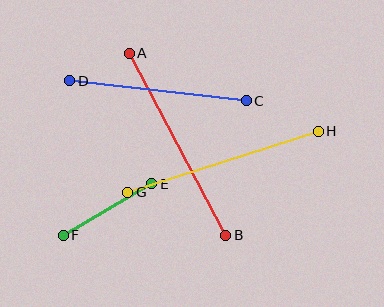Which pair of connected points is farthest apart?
Points A and B are farthest apart.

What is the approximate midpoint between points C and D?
The midpoint is at approximately (158, 91) pixels.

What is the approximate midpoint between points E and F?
The midpoint is at approximately (108, 210) pixels.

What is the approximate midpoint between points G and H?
The midpoint is at approximately (223, 162) pixels.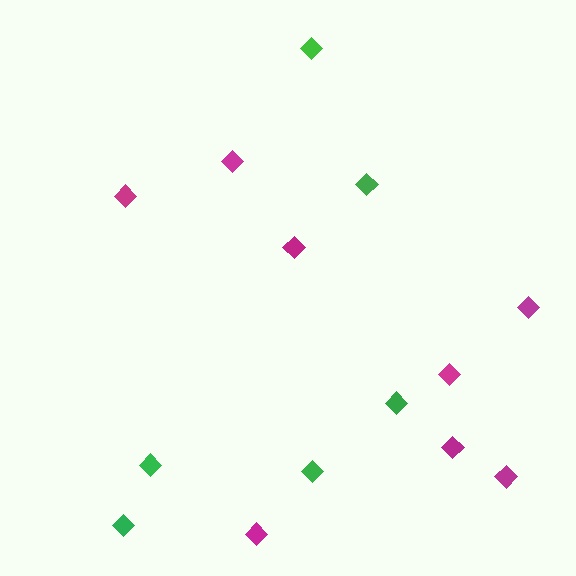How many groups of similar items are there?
There are 2 groups: one group of green diamonds (6) and one group of magenta diamonds (8).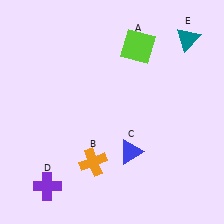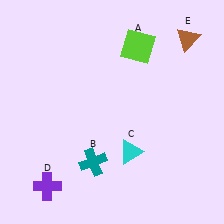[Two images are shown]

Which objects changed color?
B changed from orange to teal. C changed from blue to cyan. E changed from teal to brown.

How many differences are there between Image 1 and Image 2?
There are 3 differences between the two images.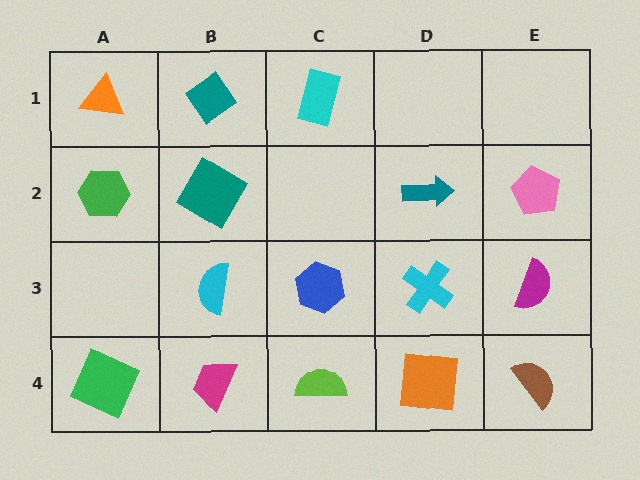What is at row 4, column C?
A lime semicircle.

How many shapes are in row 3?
4 shapes.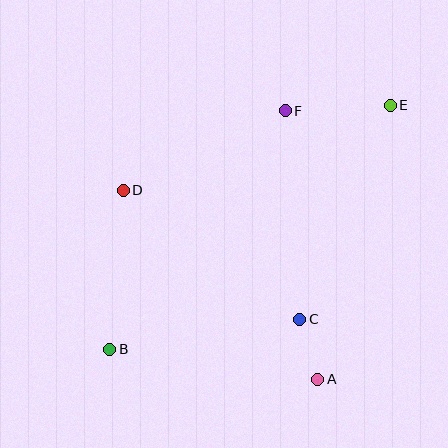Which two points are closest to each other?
Points A and C are closest to each other.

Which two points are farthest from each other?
Points B and E are farthest from each other.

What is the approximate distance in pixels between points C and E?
The distance between C and E is approximately 233 pixels.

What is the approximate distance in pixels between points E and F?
The distance between E and F is approximately 105 pixels.